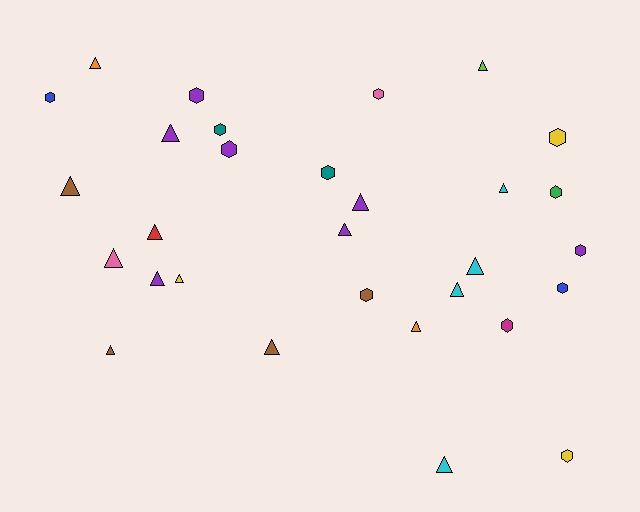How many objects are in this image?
There are 30 objects.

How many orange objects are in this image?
There are 2 orange objects.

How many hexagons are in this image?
There are 13 hexagons.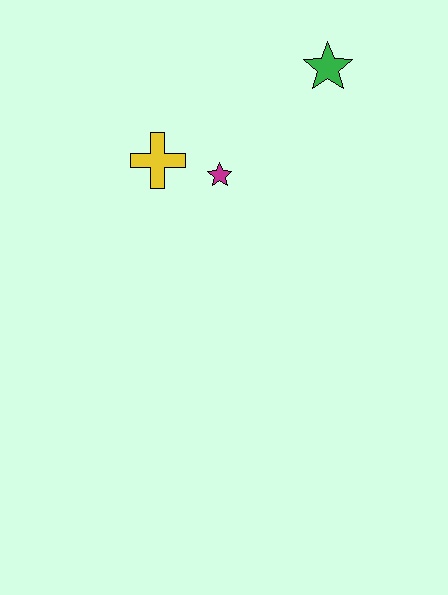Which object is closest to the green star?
The magenta star is closest to the green star.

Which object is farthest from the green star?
The yellow cross is farthest from the green star.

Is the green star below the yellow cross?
No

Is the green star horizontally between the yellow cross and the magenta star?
No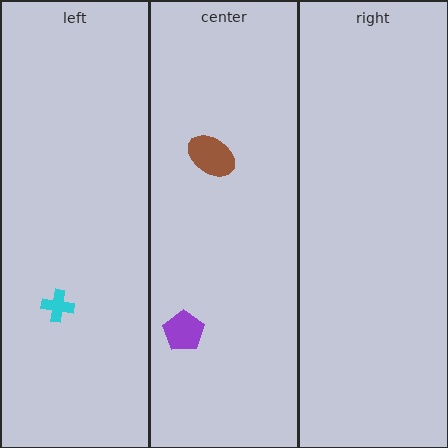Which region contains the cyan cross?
The left region.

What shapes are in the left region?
The cyan cross.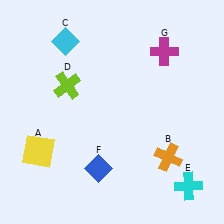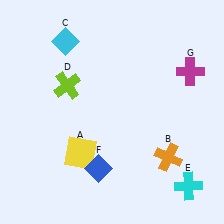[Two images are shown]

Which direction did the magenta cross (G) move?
The magenta cross (G) moved right.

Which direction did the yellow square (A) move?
The yellow square (A) moved right.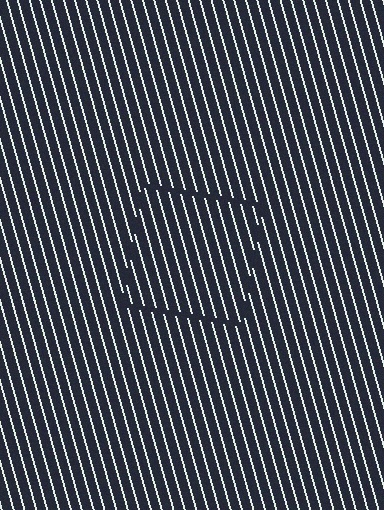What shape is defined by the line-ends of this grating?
An illusory square. The interior of the shape contains the same grating, shifted by half a period — the contour is defined by the phase discontinuity where line-ends from the inner and outer gratings abut.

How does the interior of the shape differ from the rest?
The interior of the shape contains the same grating, shifted by half a period — the contour is defined by the phase discontinuity where line-ends from the inner and outer gratings abut.